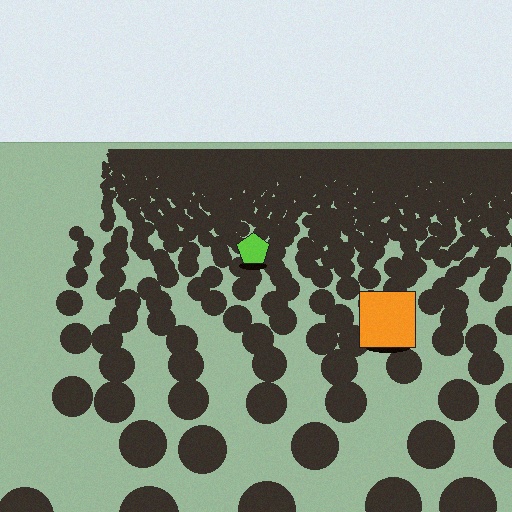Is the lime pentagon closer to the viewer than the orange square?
No. The orange square is closer — you can tell from the texture gradient: the ground texture is coarser near it.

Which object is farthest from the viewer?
The lime pentagon is farthest from the viewer. It appears smaller and the ground texture around it is denser.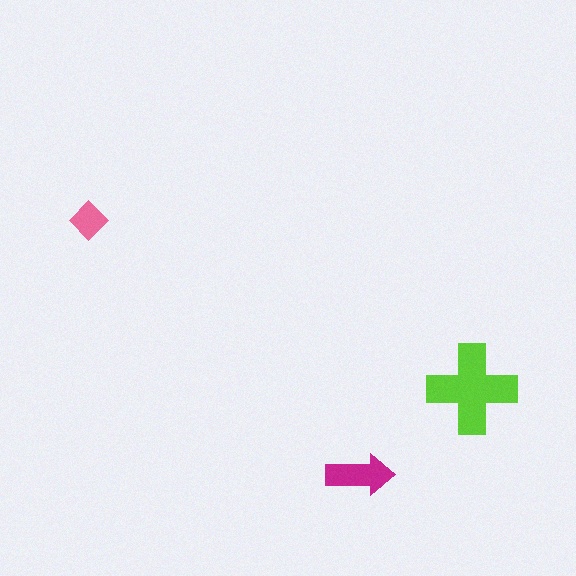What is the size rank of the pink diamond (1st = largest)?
3rd.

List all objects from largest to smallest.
The lime cross, the magenta arrow, the pink diamond.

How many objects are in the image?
There are 3 objects in the image.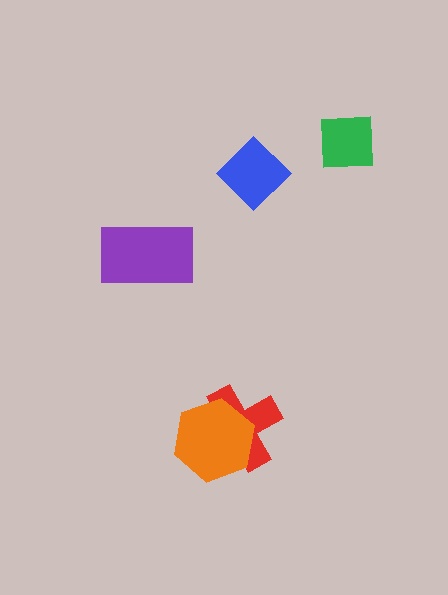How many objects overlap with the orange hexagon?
1 object overlaps with the orange hexagon.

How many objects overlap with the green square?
0 objects overlap with the green square.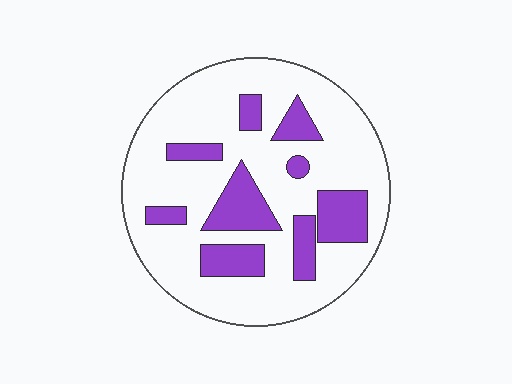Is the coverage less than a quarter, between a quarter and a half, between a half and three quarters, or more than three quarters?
Less than a quarter.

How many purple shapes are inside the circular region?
9.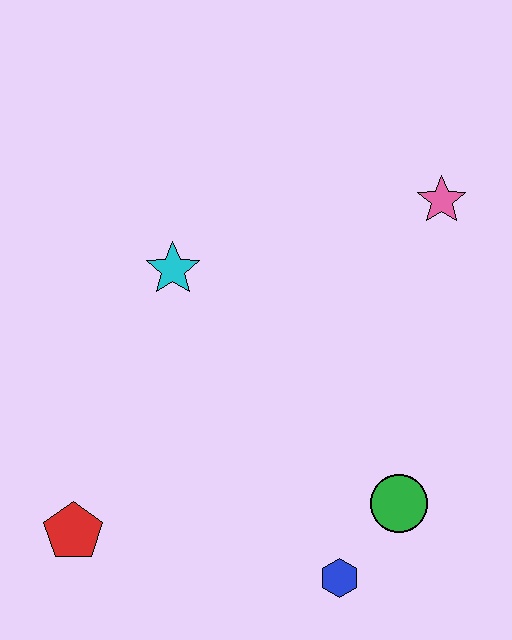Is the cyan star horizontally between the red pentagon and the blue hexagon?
Yes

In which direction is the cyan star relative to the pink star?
The cyan star is to the left of the pink star.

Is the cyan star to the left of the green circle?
Yes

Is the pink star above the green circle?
Yes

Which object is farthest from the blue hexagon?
The pink star is farthest from the blue hexagon.